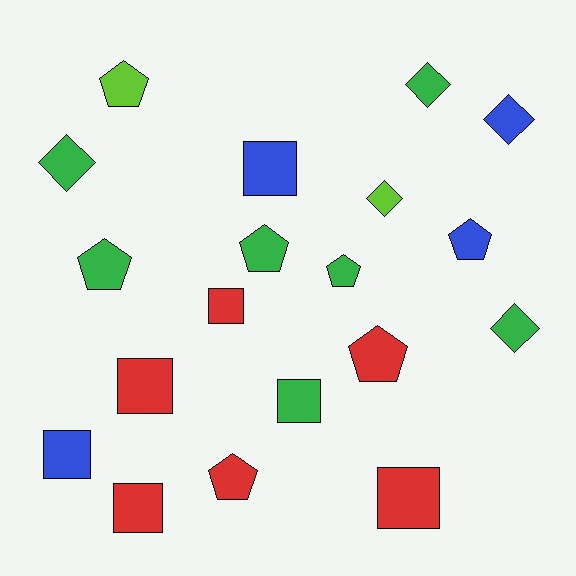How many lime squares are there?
There are no lime squares.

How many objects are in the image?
There are 19 objects.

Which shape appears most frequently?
Square, with 7 objects.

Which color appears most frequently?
Green, with 7 objects.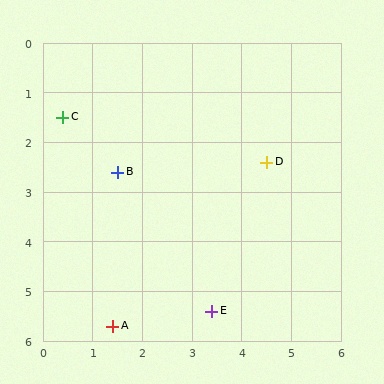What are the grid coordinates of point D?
Point D is at approximately (4.5, 2.4).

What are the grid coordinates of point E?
Point E is at approximately (3.4, 5.4).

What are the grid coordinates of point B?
Point B is at approximately (1.5, 2.6).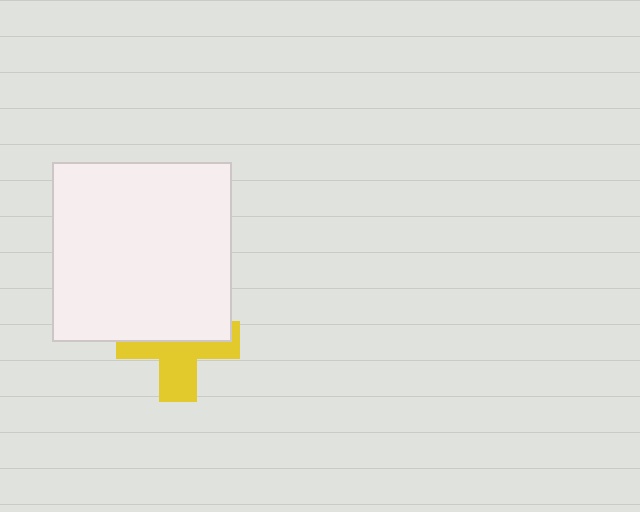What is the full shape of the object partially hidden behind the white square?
The partially hidden object is a yellow cross.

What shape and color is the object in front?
The object in front is a white square.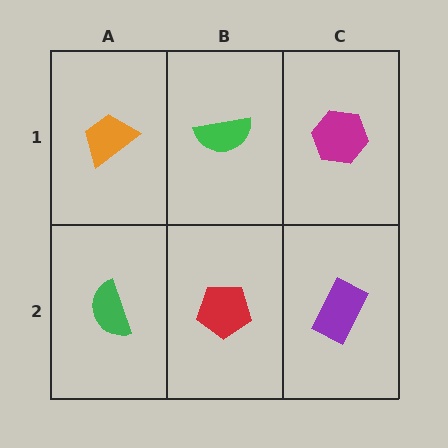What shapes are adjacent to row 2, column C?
A magenta hexagon (row 1, column C), a red pentagon (row 2, column B).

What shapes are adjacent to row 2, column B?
A green semicircle (row 1, column B), a green semicircle (row 2, column A), a purple rectangle (row 2, column C).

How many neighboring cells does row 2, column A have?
2.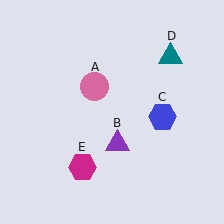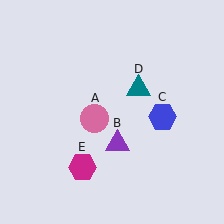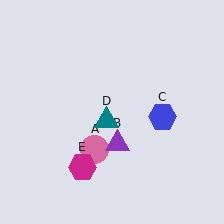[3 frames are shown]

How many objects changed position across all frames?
2 objects changed position: pink circle (object A), teal triangle (object D).